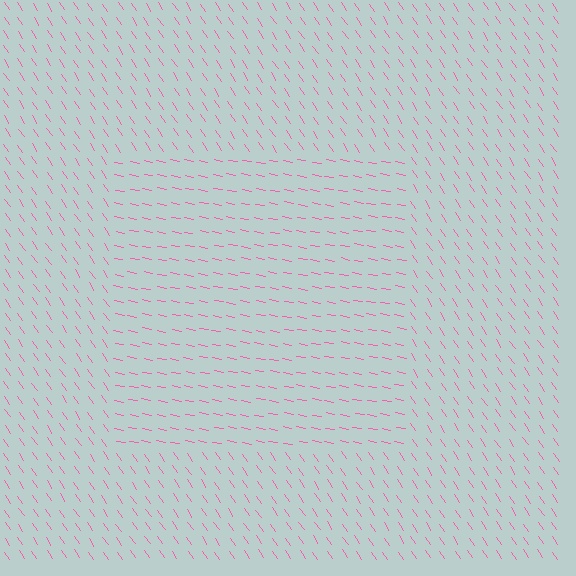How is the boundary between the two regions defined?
The boundary is defined purely by a change in line orientation (approximately 45 degrees difference). All lines are the same color and thickness.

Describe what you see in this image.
The image is filled with small pink line segments. A rectangle region in the image has lines oriented differently from the surrounding lines, creating a visible texture boundary.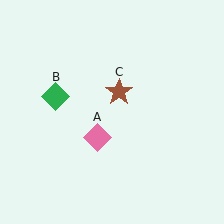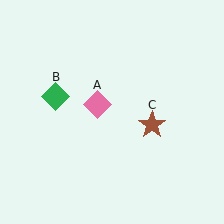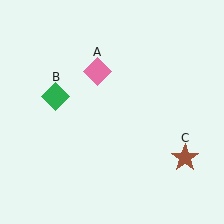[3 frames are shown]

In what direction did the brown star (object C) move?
The brown star (object C) moved down and to the right.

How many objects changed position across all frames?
2 objects changed position: pink diamond (object A), brown star (object C).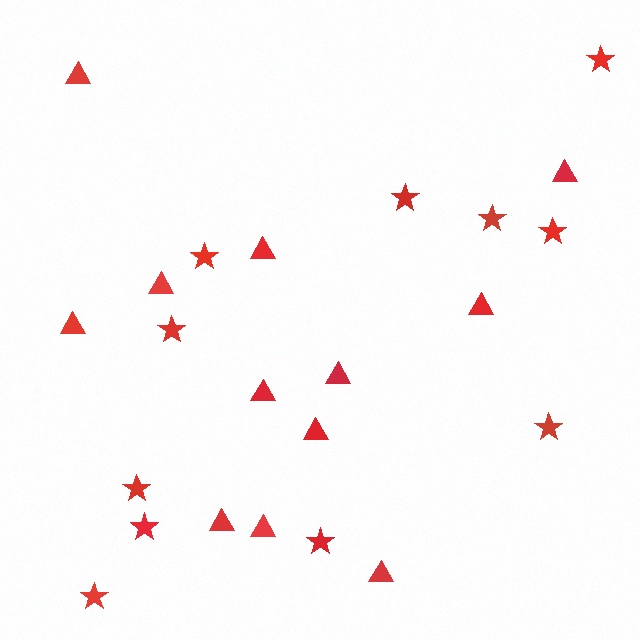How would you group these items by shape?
There are 2 groups: one group of stars (11) and one group of triangles (12).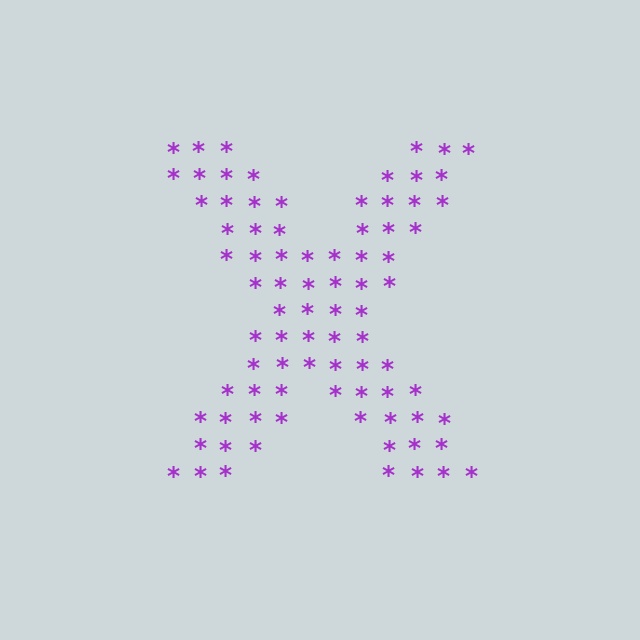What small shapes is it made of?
It is made of small asterisks.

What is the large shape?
The large shape is the letter X.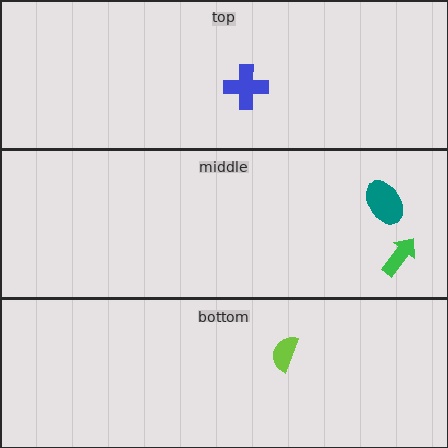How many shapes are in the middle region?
2.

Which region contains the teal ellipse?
The middle region.